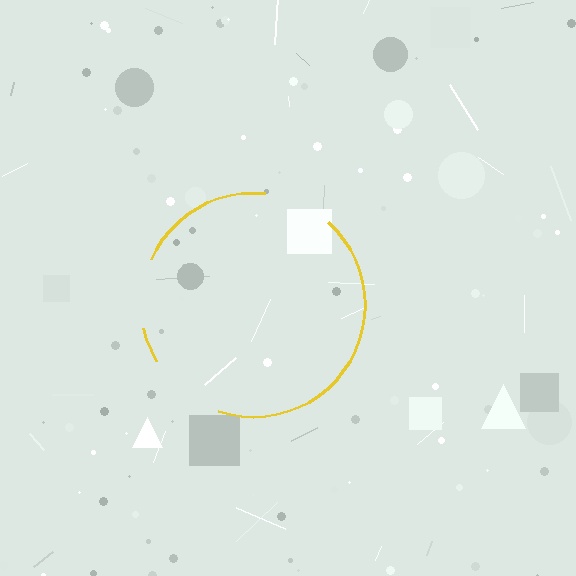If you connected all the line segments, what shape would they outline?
They would outline a circle.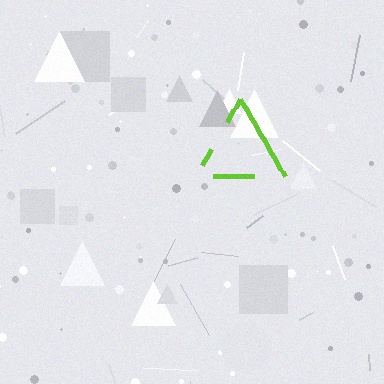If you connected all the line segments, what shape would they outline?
They would outline a triangle.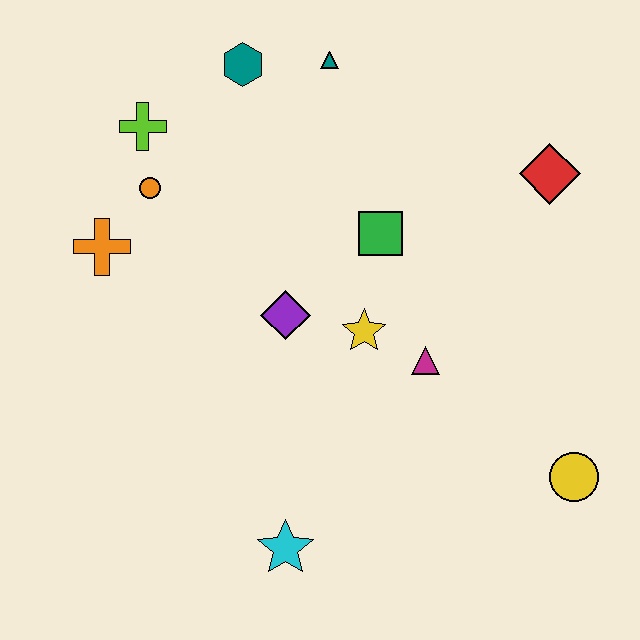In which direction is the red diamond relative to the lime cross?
The red diamond is to the right of the lime cross.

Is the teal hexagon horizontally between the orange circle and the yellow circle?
Yes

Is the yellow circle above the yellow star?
No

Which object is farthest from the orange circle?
The yellow circle is farthest from the orange circle.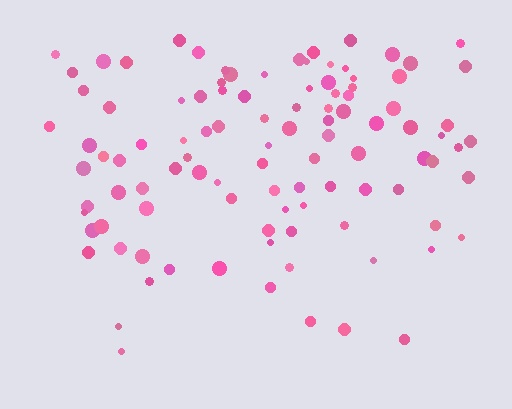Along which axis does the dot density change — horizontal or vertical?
Vertical.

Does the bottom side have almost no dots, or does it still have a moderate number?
Still a moderate number, just noticeably fewer than the top.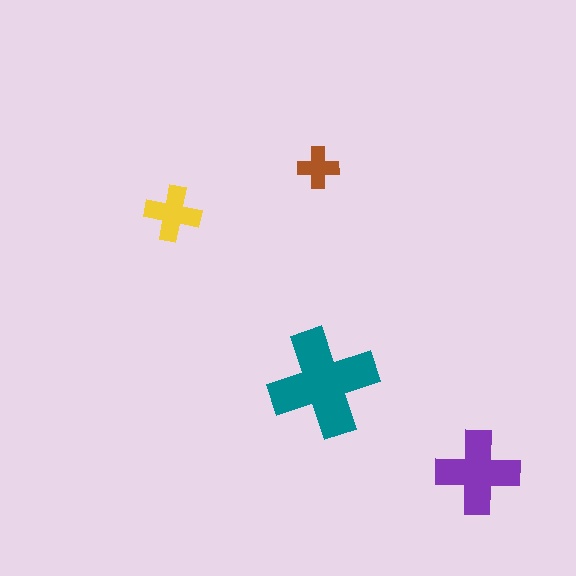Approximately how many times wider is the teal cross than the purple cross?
About 1.5 times wider.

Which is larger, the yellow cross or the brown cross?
The yellow one.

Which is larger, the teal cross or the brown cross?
The teal one.